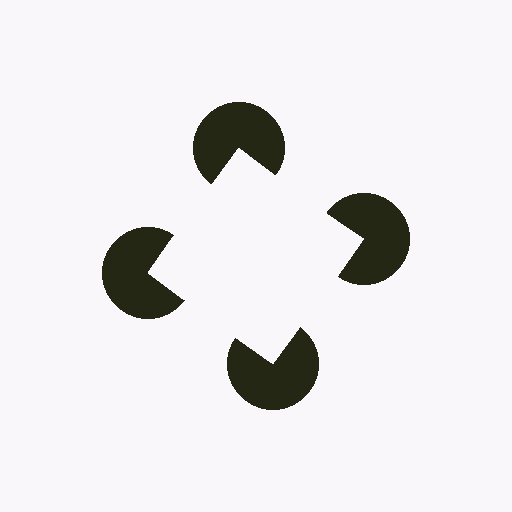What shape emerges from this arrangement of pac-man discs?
An illusory square — its edges are inferred from the aligned wedge cuts in the pac-man discs, not physically drawn.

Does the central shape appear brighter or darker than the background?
It typically appears slightly brighter than the background, even though no actual brightness change is drawn.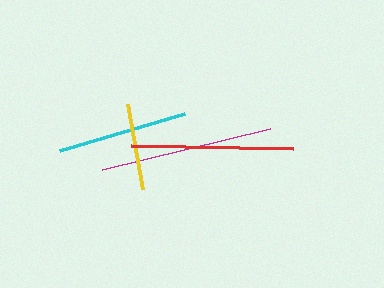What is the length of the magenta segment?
The magenta segment is approximately 174 pixels long.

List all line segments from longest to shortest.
From longest to shortest: magenta, red, cyan, yellow.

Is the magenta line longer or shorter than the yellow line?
The magenta line is longer than the yellow line.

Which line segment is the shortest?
The yellow line is the shortest at approximately 86 pixels.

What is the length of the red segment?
The red segment is approximately 162 pixels long.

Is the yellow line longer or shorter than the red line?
The red line is longer than the yellow line.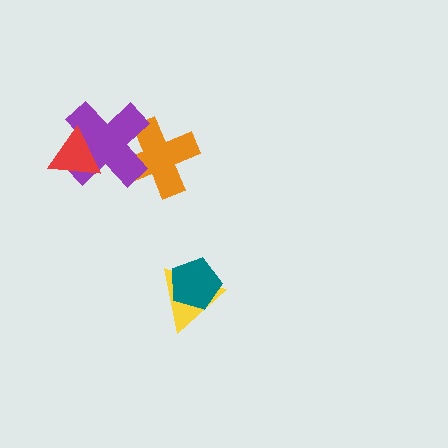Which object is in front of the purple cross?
The red triangle is in front of the purple cross.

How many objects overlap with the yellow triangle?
1 object overlaps with the yellow triangle.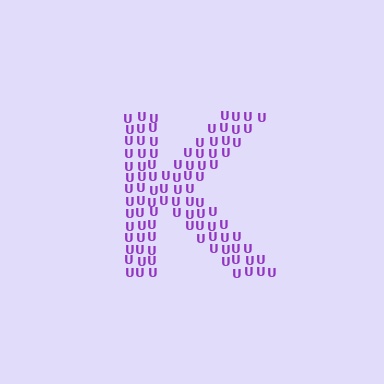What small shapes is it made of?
It is made of small letter U's.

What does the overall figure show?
The overall figure shows the letter K.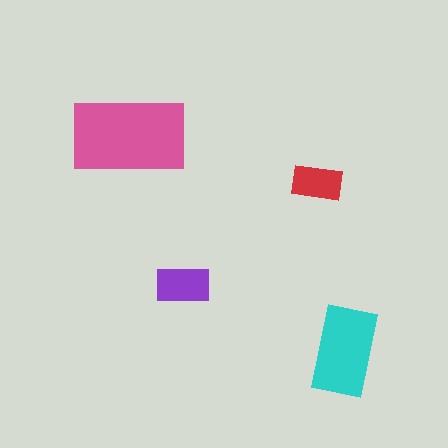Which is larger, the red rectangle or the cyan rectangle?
The cyan one.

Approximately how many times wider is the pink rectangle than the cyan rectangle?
About 1.5 times wider.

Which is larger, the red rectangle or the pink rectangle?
The pink one.